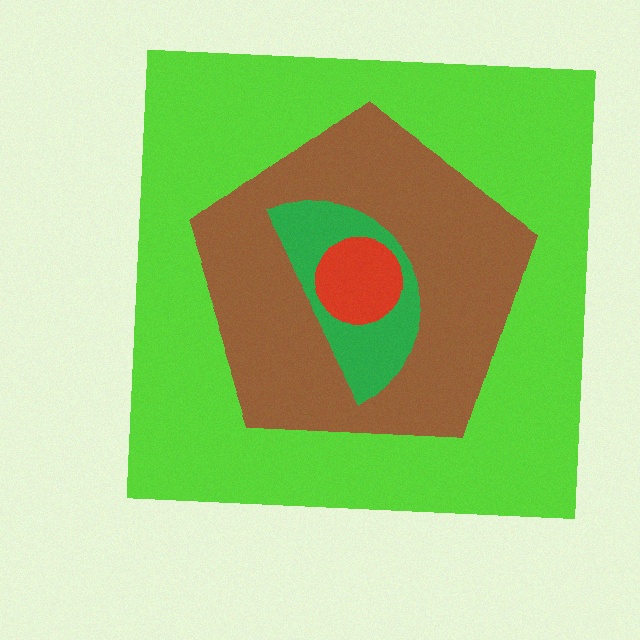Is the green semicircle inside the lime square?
Yes.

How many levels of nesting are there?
4.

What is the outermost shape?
The lime square.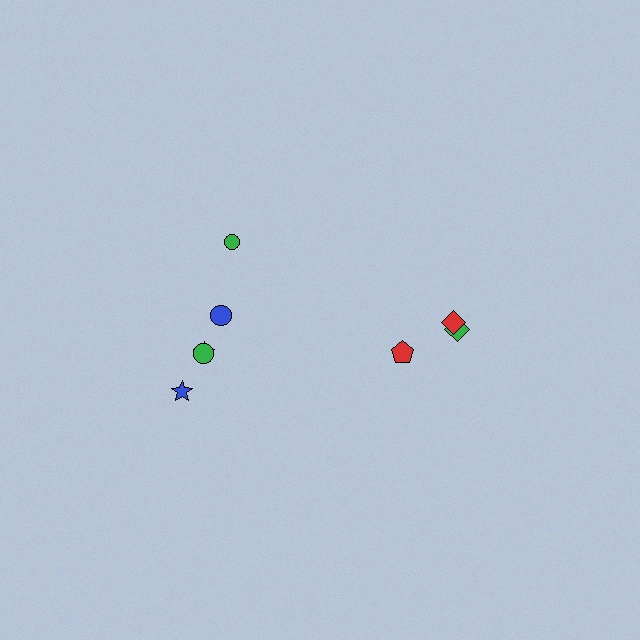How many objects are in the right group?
There are 3 objects.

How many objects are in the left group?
There are 5 objects.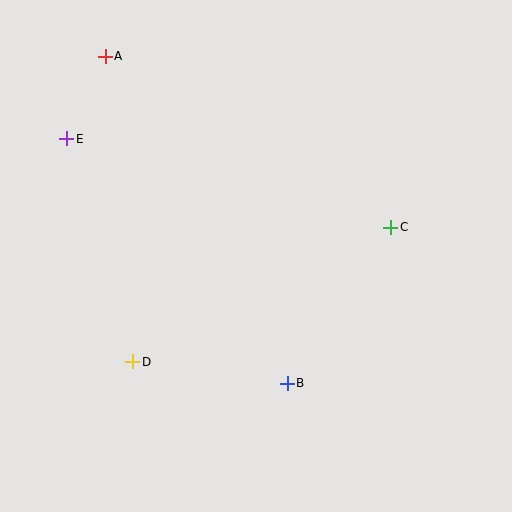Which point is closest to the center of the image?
Point B at (287, 383) is closest to the center.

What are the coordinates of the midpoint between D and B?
The midpoint between D and B is at (210, 372).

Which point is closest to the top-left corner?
Point A is closest to the top-left corner.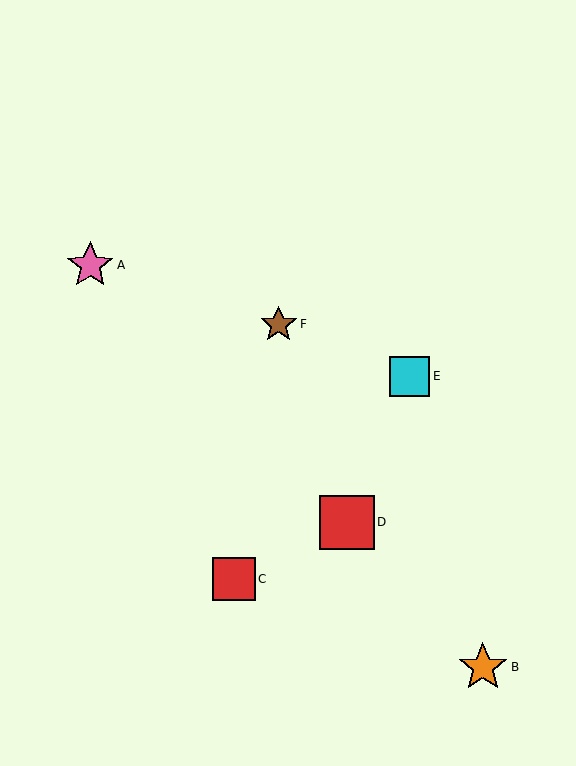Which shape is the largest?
The red square (labeled D) is the largest.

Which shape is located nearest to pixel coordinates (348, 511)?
The red square (labeled D) at (347, 522) is nearest to that location.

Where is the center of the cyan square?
The center of the cyan square is at (410, 376).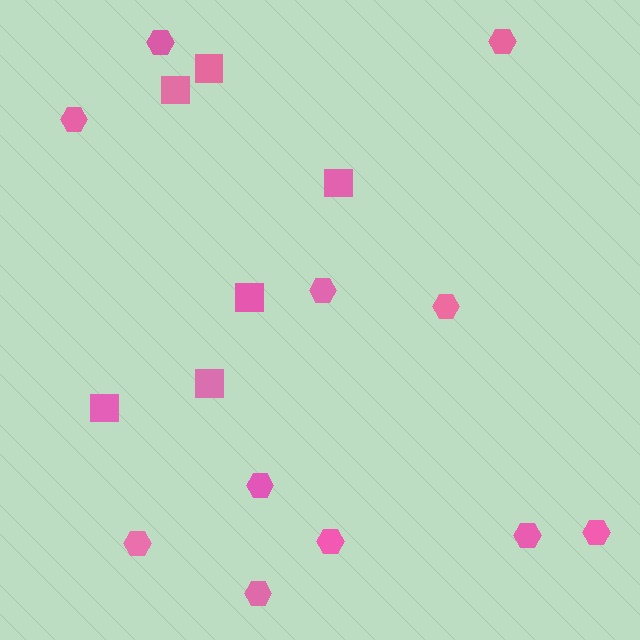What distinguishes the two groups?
There are 2 groups: one group of hexagons (11) and one group of squares (6).